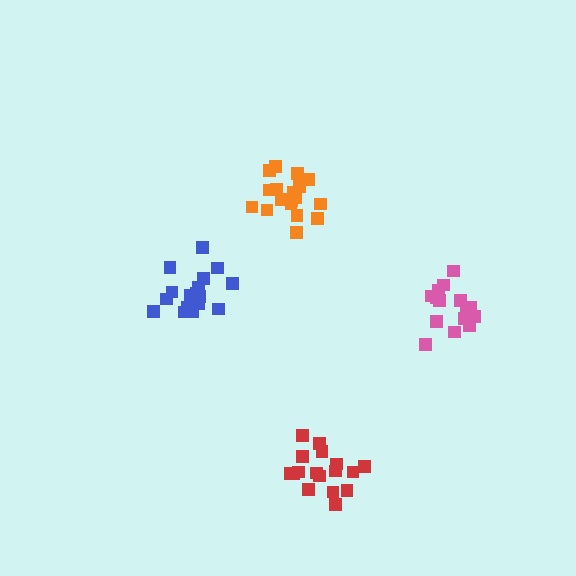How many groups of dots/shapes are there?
There are 4 groups.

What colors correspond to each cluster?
The clusters are colored: orange, pink, red, blue.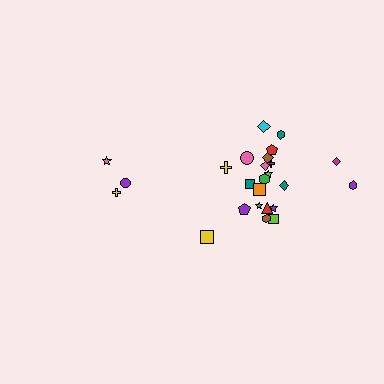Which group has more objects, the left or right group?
The right group.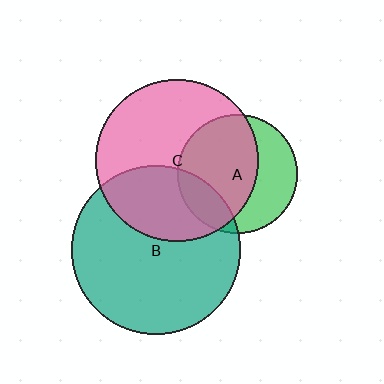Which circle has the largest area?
Circle B (teal).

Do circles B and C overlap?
Yes.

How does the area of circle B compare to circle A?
Approximately 2.0 times.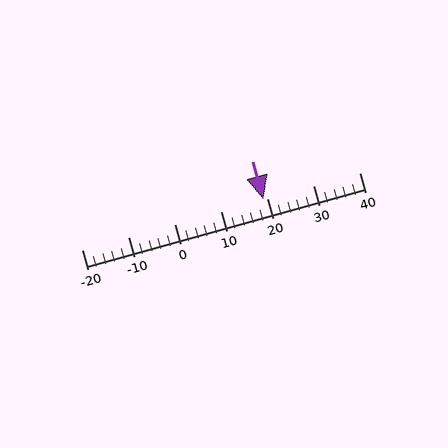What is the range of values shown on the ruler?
The ruler shows values from -20 to 40.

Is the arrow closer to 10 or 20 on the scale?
The arrow is closer to 20.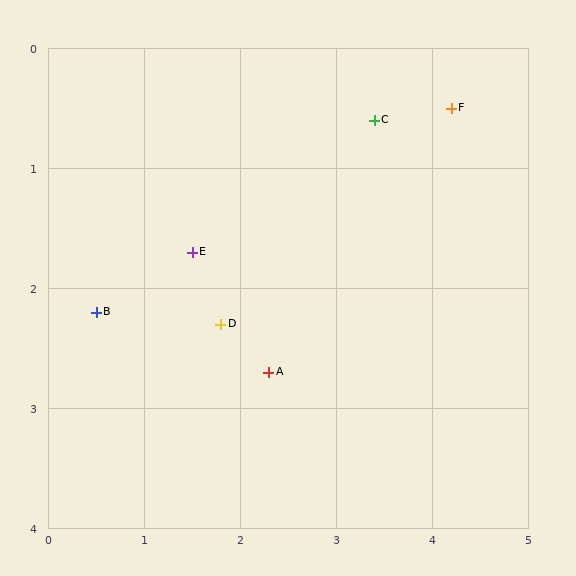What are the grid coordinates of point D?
Point D is at approximately (1.8, 2.3).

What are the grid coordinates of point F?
Point F is at approximately (4.2, 0.5).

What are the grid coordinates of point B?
Point B is at approximately (0.5, 2.2).